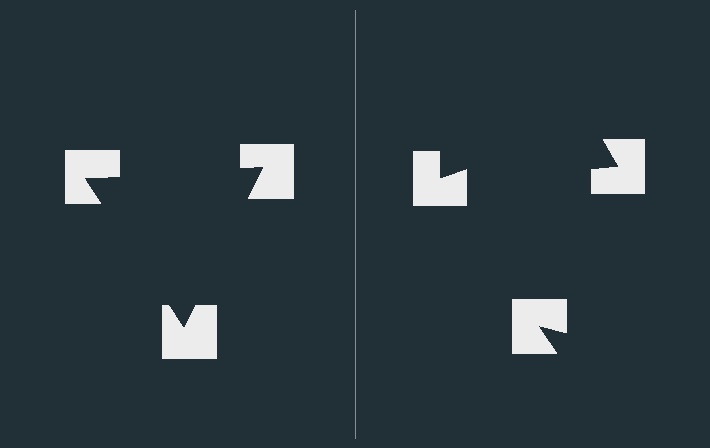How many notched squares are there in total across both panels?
6 — 3 on each side.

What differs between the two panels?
The notched squares are positioned identically on both sides; only the wedge orientations differ. On the left they align to a triangle; on the right they are misaligned.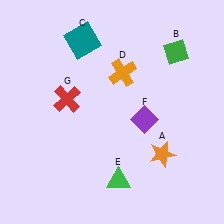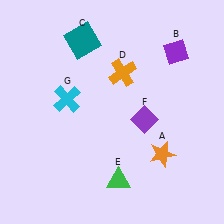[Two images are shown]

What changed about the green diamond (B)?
In Image 1, B is green. In Image 2, it changed to purple.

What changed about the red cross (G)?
In Image 1, G is red. In Image 2, it changed to cyan.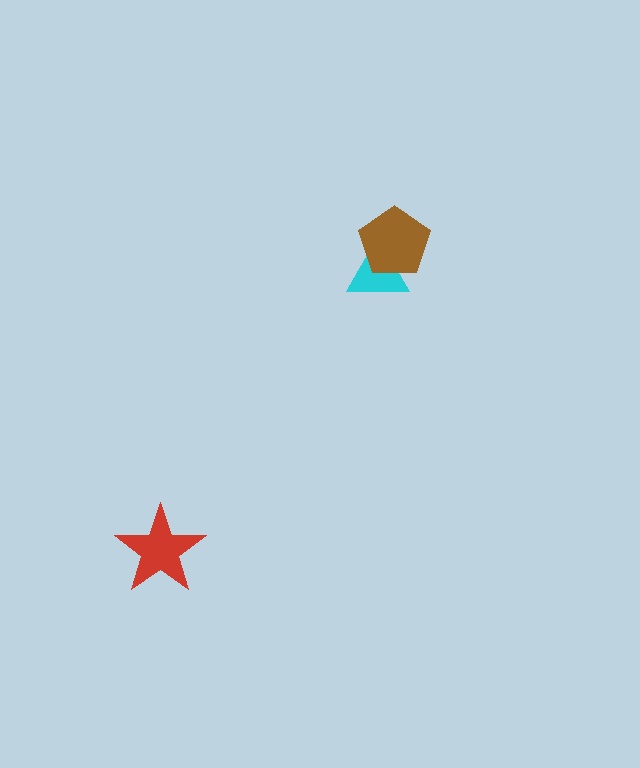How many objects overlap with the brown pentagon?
1 object overlaps with the brown pentagon.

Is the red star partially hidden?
No, no other shape covers it.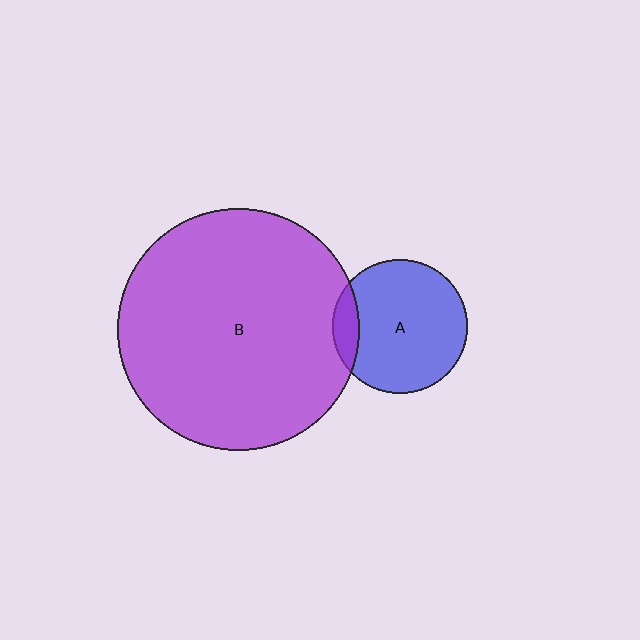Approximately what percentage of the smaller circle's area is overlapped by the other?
Approximately 10%.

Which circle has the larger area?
Circle B (purple).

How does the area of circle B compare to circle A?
Approximately 3.2 times.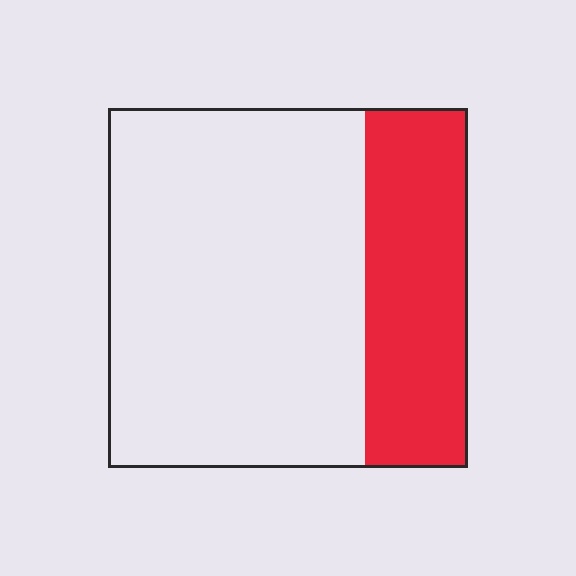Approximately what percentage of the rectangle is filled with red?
Approximately 30%.